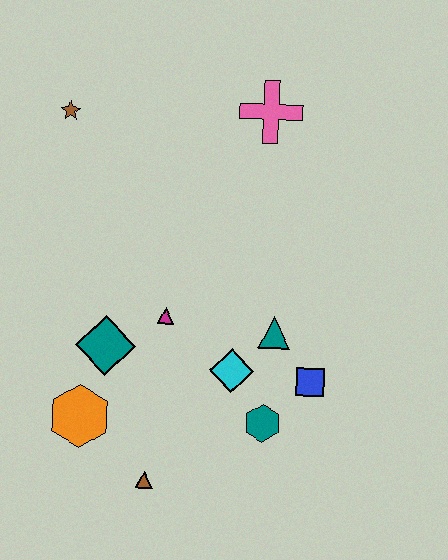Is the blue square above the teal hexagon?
Yes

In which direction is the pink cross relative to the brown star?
The pink cross is to the right of the brown star.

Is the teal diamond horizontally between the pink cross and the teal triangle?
No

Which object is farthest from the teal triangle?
The brown star is farthest from the teal triangle.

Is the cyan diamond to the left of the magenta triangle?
No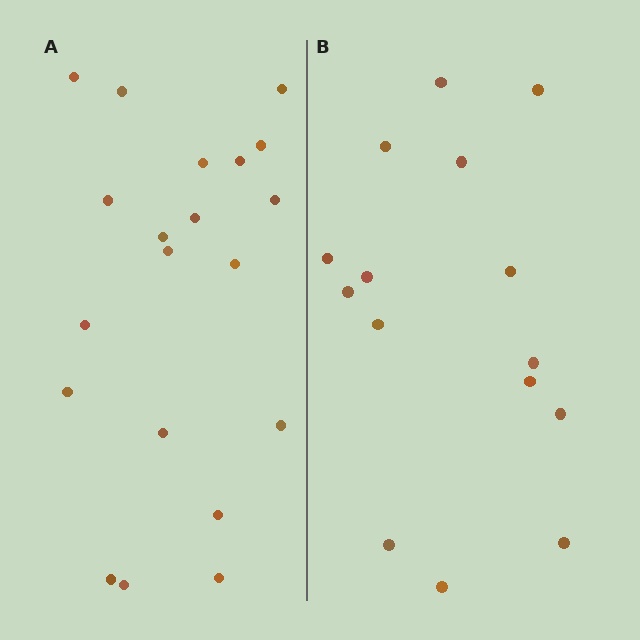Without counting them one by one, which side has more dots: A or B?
Region A (the left region) has more dots.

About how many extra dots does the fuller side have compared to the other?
Region A has about 5 more dots than region B.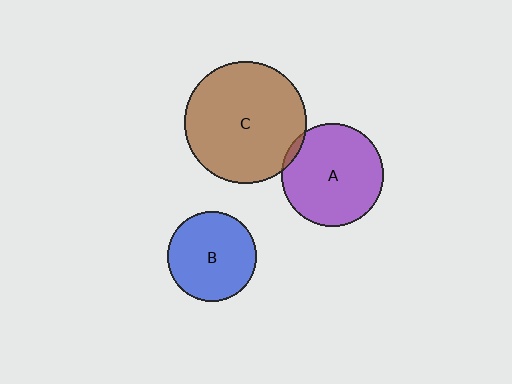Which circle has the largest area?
Circle C (brown).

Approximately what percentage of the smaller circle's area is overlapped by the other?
Approximately 5%.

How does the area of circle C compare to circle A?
Approximately 1.4 times.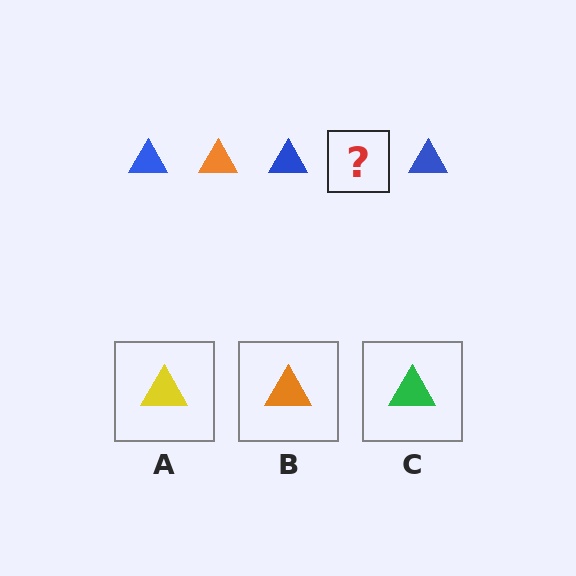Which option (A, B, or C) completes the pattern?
B.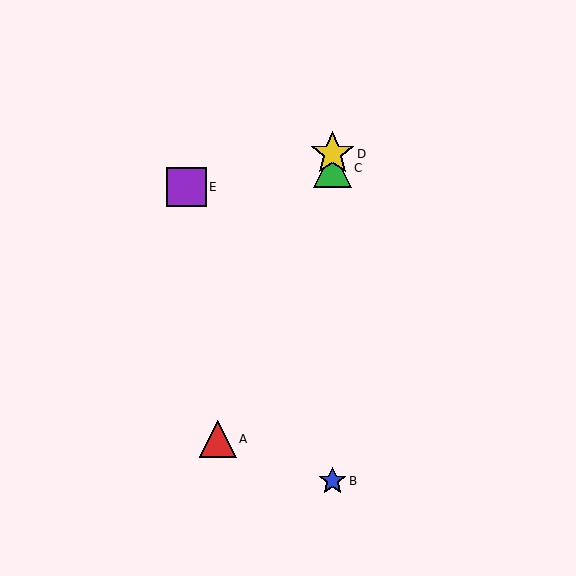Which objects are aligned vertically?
Objects B, C, D are aligned vertically.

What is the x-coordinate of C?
Object C is at x≈332.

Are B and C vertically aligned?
Yes, both are at x≈332.